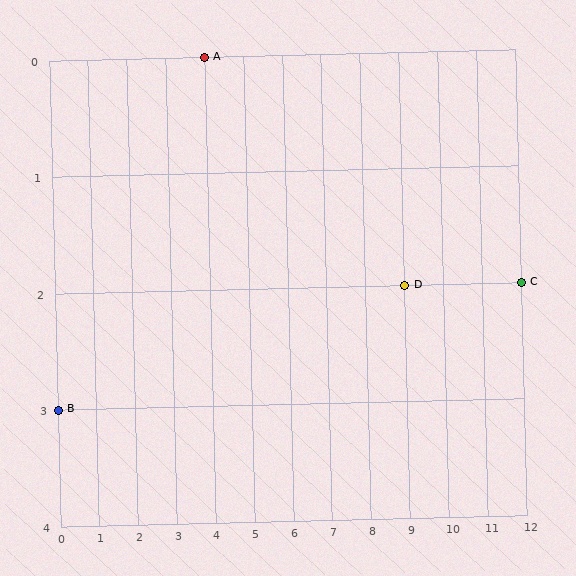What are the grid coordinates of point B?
Point B is at grid coordinates (0, 3).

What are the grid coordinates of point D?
Point D is at grid coordinates (9, 2).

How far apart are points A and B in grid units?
Points A and B are 4 columns and 3 rows apart (about 5.0 grid units diagonally).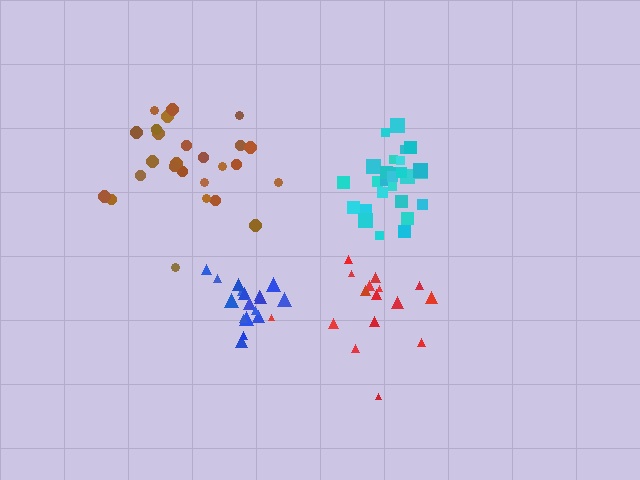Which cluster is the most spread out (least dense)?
Red.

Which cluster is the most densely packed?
Cyan.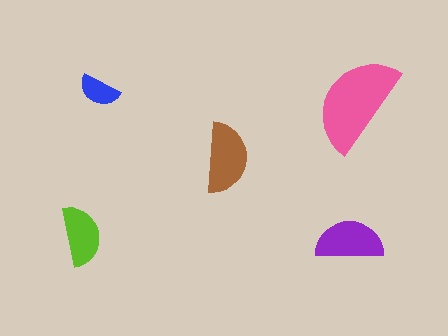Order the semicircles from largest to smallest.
the pink one, the brown one, the purple one, the lime one, the blue one.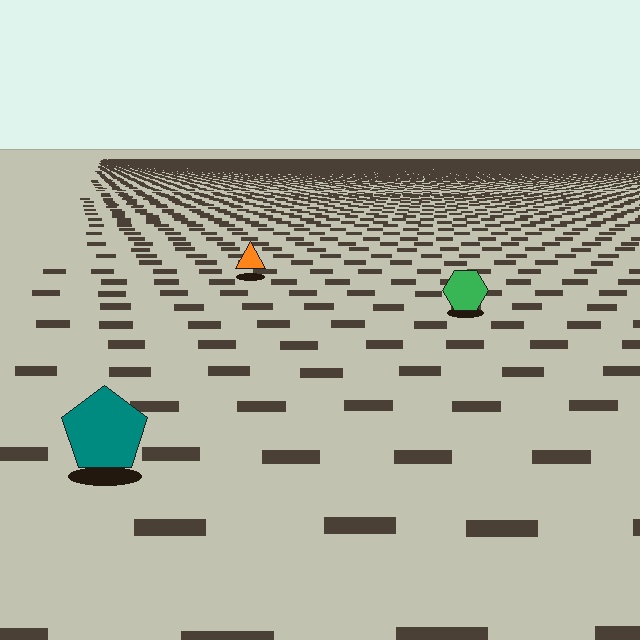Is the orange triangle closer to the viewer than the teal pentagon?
No. The teal pentagon is closer — you can tell from the texture gradient: the ground texture is coarser near it.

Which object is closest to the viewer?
The teal pentagon is closest. The texture marks near it are larger and more spread out.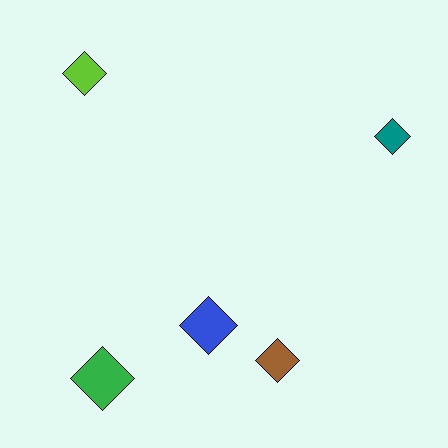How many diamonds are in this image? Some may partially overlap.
There are 5 diamonds.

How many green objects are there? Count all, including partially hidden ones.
There is 1 green object.